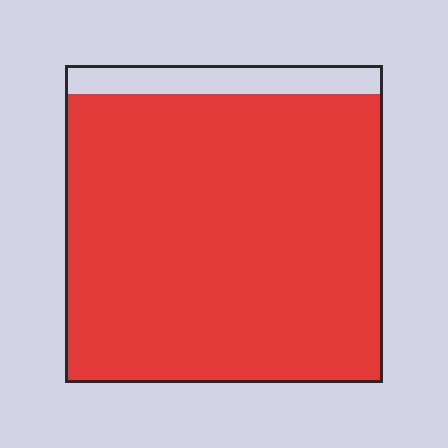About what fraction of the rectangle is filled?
About nine tenths (9/10).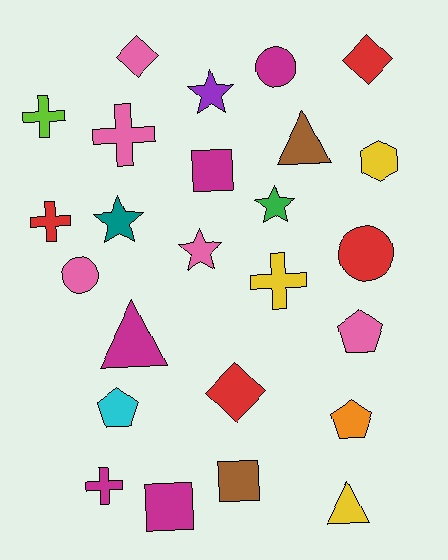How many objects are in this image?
There are 25 objects.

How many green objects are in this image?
There is 1 green object.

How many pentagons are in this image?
There are 3 pentagons.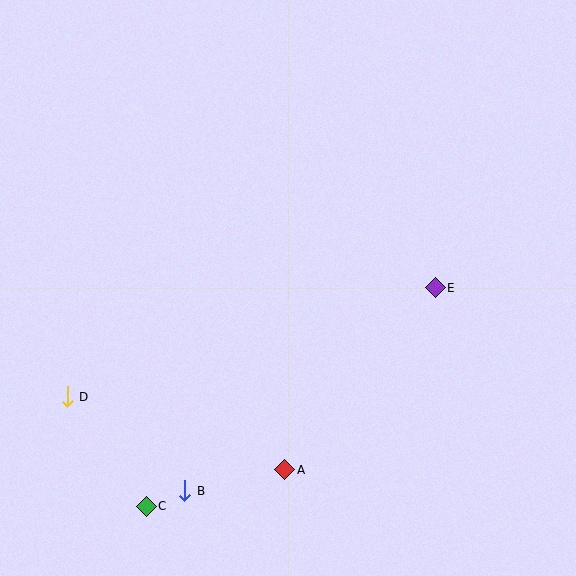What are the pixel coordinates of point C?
Point C is at (146, 506).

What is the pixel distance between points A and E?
The distance between A and E is 236 pixels.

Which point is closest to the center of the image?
Point E at (435, 288) is closest to the center.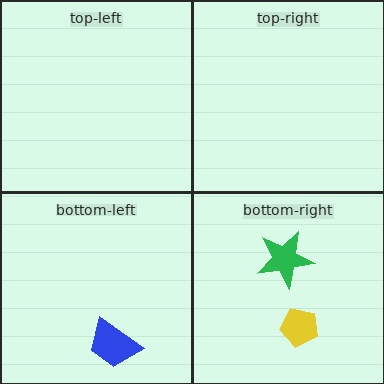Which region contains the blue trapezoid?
The bottom-left region.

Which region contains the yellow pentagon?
The bottom-right region.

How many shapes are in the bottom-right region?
2.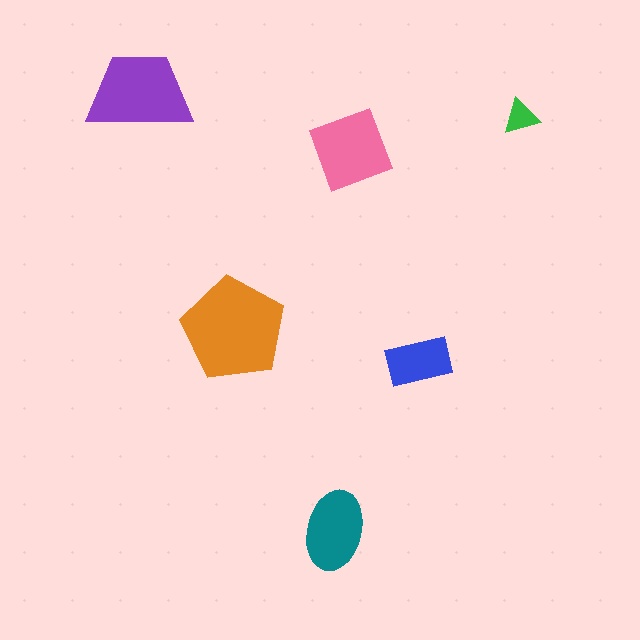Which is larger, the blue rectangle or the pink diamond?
The pink diamond.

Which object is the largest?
The orange pentagon.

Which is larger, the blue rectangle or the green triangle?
The blue rectangle.